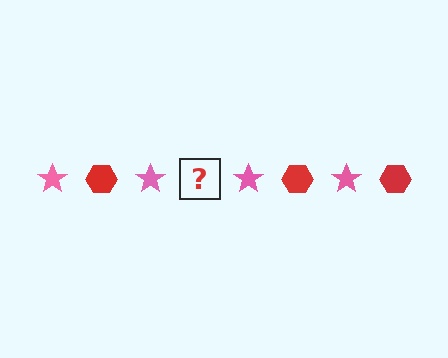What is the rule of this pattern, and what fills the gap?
The rule is that the pattern alternates between pink star and red hexagon. The gap should be filled with a red hexagon.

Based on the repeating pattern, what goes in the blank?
The blank should be a red hexagon.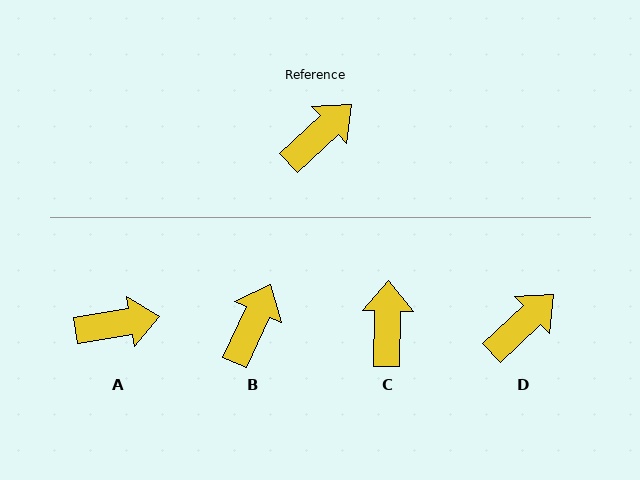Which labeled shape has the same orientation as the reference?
D.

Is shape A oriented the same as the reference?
No, it is off by about 34 degrees.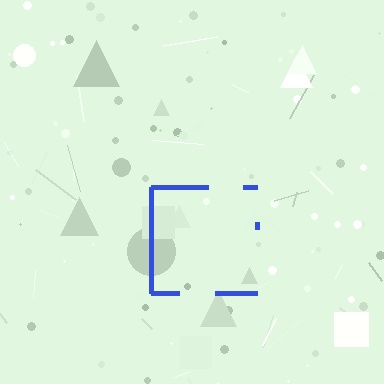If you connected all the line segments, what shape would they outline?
They would outline a square.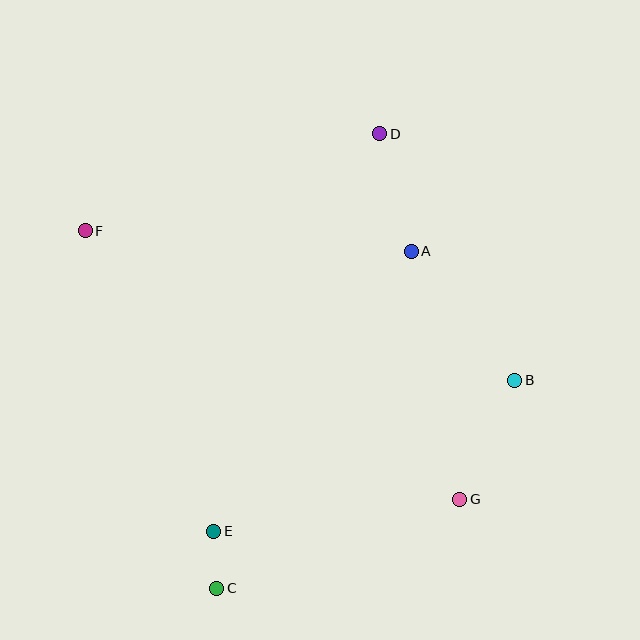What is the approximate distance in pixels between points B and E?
The distance between B and E is approximately 336 pixels.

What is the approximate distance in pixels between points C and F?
The distance between C and F is approximately 381 pixels.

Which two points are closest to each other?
Points C and E are closest to each other.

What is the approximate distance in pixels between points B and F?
The distance between B and F is approximately 455 pixels.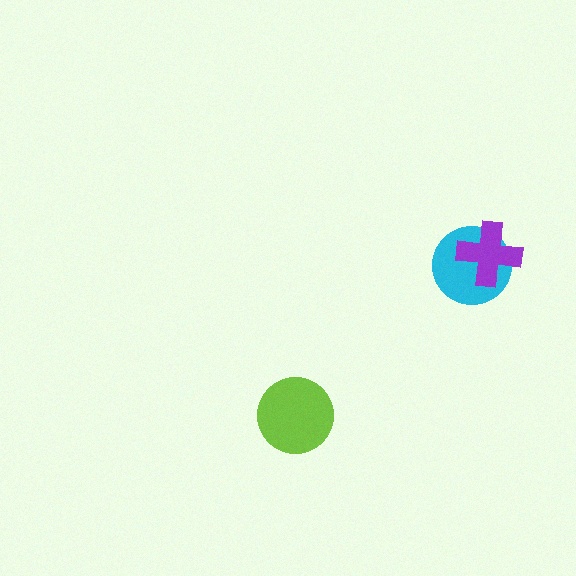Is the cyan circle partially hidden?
Yes, it is partially covered by another shape.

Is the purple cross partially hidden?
No, no other shape covers it.